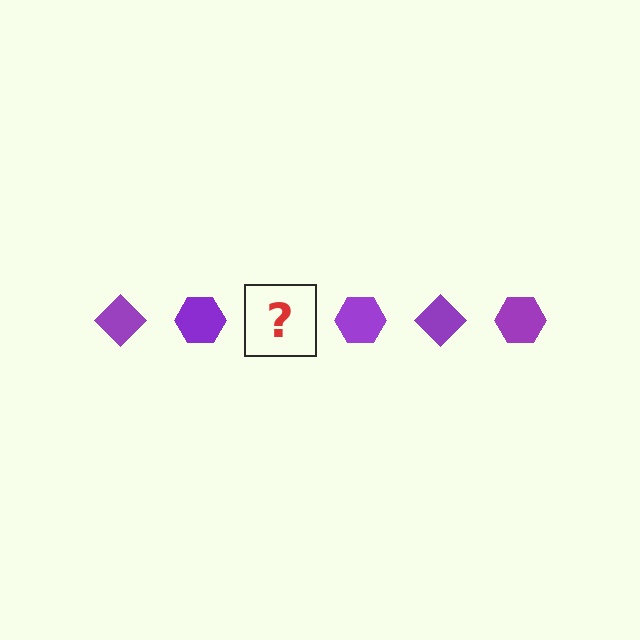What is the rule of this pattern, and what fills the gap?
The rule is that the pattern cycles through diamond, hexagon shapes in purple. The gap should be filled with a purple diamond.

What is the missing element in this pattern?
The missing element is a purple diamond.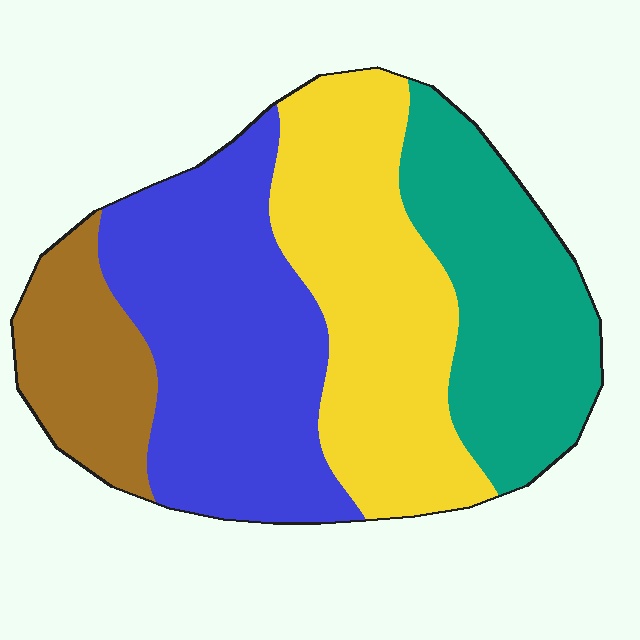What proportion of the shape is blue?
Blue takes up about one third (1/3) of the shape.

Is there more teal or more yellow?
Yellow.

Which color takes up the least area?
Brown, at roughly 15%.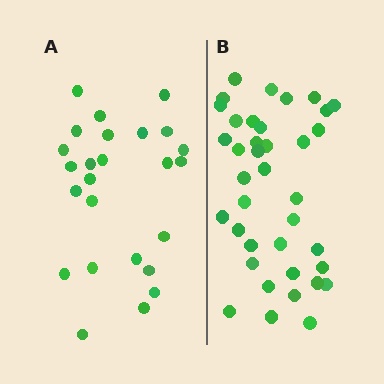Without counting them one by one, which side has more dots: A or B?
Region B (the right region) has more dots.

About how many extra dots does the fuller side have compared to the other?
Region B has approximately 15 more dots than region A.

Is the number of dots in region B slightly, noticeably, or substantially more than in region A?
Region B has substantially more. The ratio is roughly 1.5 to 1.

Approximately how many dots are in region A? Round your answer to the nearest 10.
About 20 dots. (The exact count is 25, which rounds to 20.)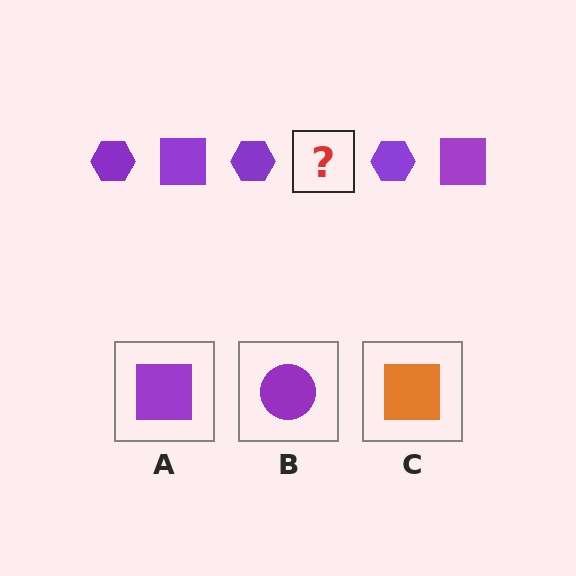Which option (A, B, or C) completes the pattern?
A.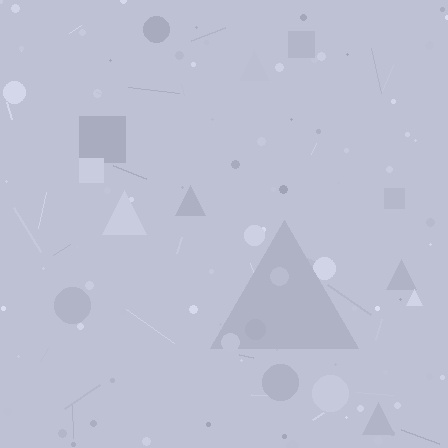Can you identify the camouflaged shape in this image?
The camouflaged shape is a triangle.